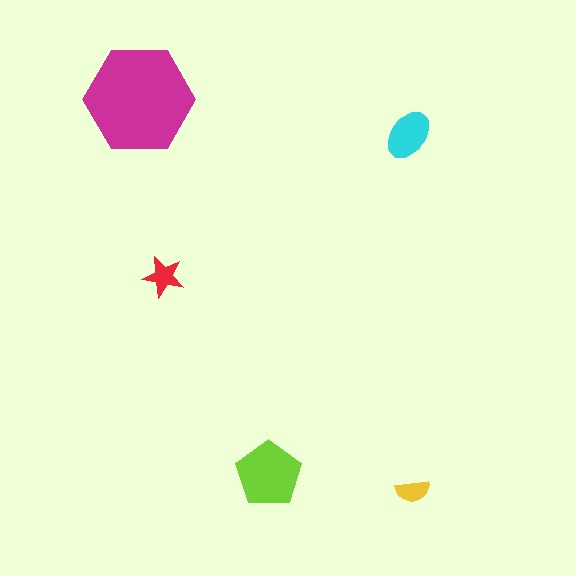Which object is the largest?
The magenta hexagon.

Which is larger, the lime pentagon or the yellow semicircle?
The lime pentagon.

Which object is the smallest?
The yellow semicircle.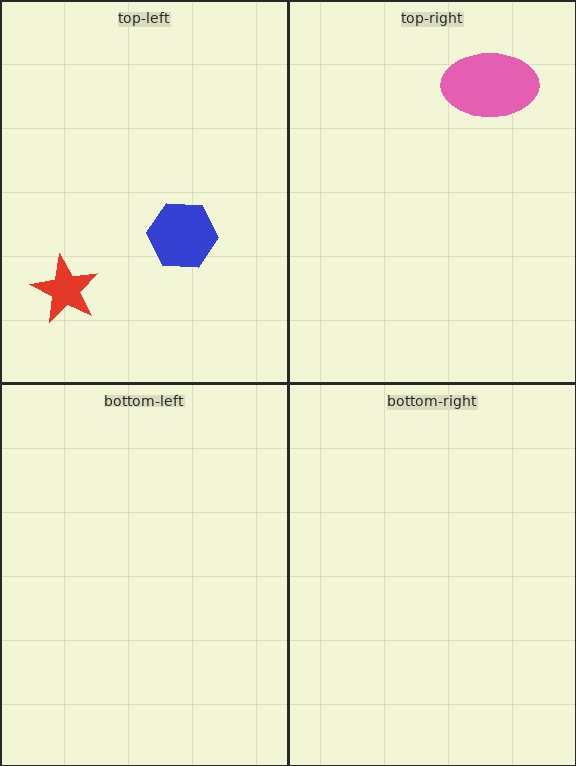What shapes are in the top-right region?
The pink ellipse.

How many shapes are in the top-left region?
2.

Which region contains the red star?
The top-left region.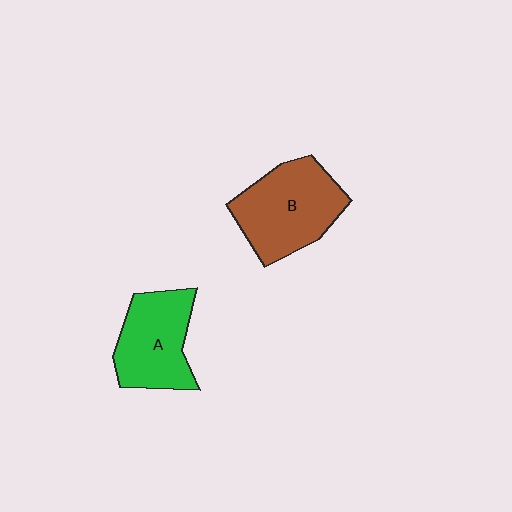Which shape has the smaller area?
Shape A (green).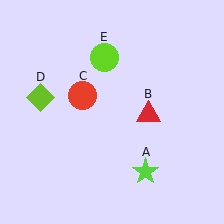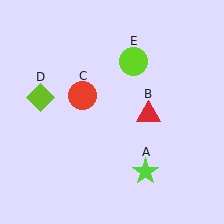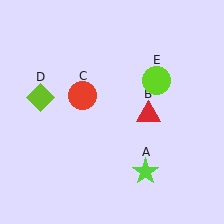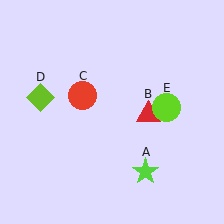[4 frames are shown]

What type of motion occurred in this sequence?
The lime circle (object E) rotated clockwise around the center of the scene.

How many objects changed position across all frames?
1 object changed position: lime circle (object E).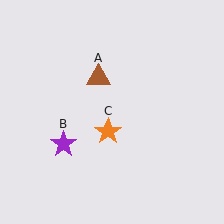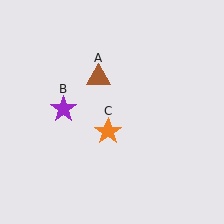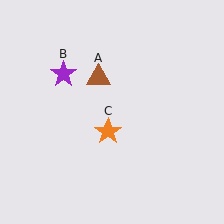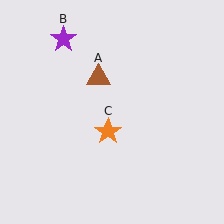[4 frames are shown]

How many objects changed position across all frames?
1 object changed position: purple star (object B).